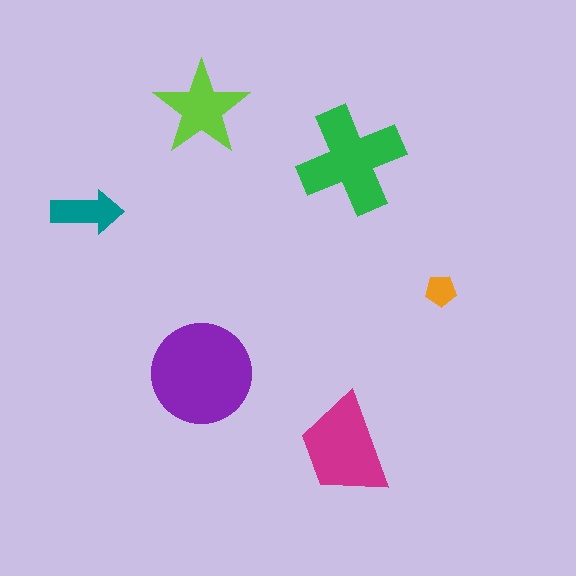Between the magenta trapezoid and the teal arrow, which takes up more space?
The magenta trapezoid.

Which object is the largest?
The purple circle.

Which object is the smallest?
The orange pentagon.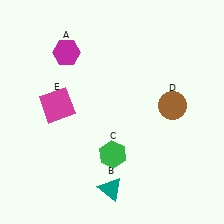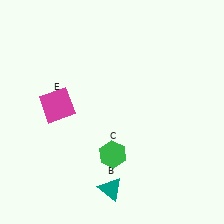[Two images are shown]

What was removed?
The brown circle (D), the magenta hexagon (A) were removed in Image 2.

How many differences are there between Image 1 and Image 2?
There are 2 differences between the two images.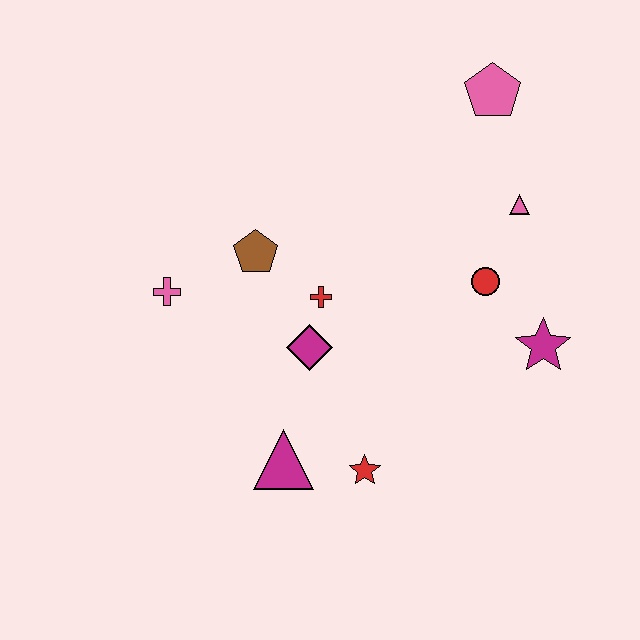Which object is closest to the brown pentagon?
The red cross is closest to the brown pentagon.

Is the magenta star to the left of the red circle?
No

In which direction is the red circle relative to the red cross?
The red circle is to the right of the red cross.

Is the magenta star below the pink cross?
Yes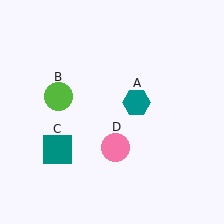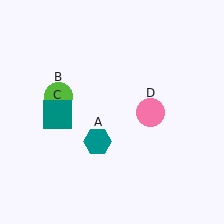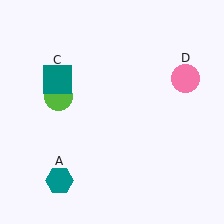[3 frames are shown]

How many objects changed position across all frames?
3 objects changed position: teal hexagon (object A), teal square (object C), pink circle (object D).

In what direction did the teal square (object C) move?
The teal square (object C) moved up.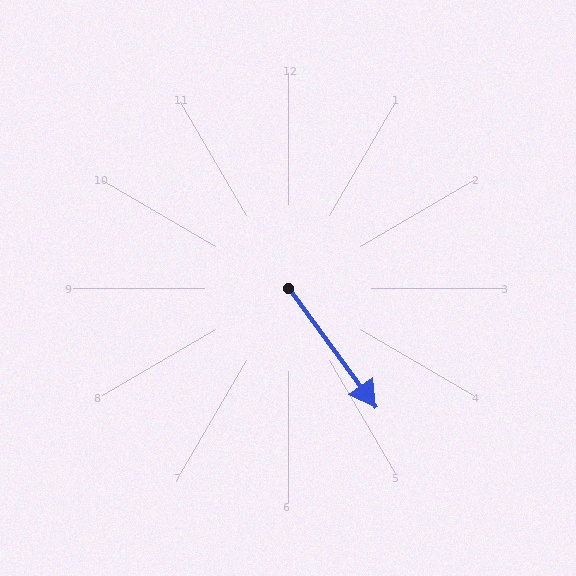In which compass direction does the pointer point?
Southeast.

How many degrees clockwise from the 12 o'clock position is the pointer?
Approximately 144 degrees.